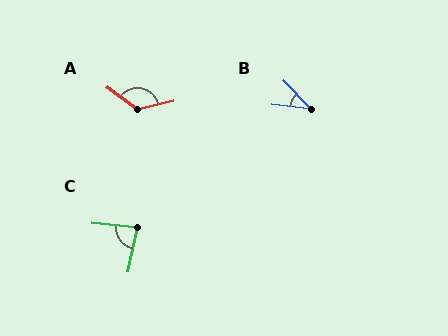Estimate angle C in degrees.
Approximately 83 degrees.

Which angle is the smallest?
B, at approximately 40 degrees.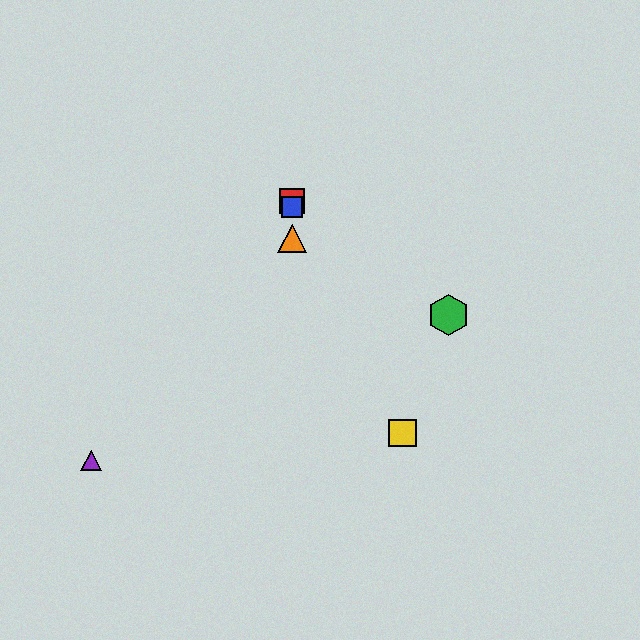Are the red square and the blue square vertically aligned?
Yes, both are at x≈292.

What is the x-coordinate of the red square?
The red square is at x≈292.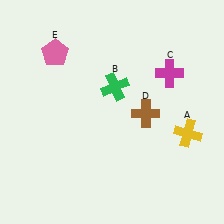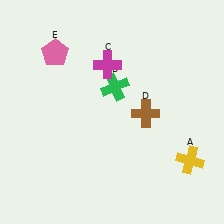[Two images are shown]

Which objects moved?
The objects that moved are: the yellow cross (A), the magenta cross (C).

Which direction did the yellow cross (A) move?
The yellow cross (A) moved down.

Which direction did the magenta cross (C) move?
The magenta cross (C) moved left.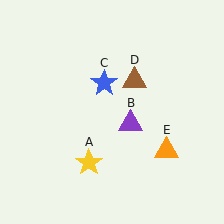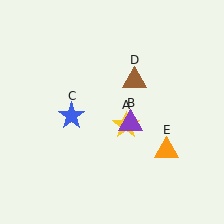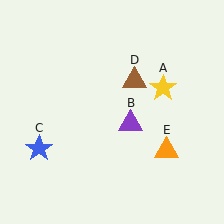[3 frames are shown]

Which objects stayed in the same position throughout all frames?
Purple triangle (object B) and brown triangle (object D) and orange triangle (object E) remained stationary.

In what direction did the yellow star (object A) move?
The yellow star (object A) moved up and to the right.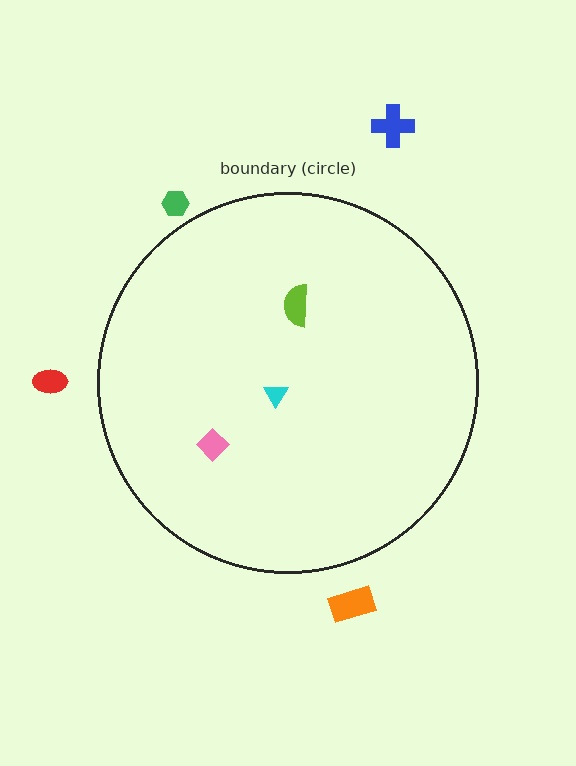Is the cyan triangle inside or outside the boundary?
Inside.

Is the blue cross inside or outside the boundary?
Outside.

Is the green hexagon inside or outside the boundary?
Outside.